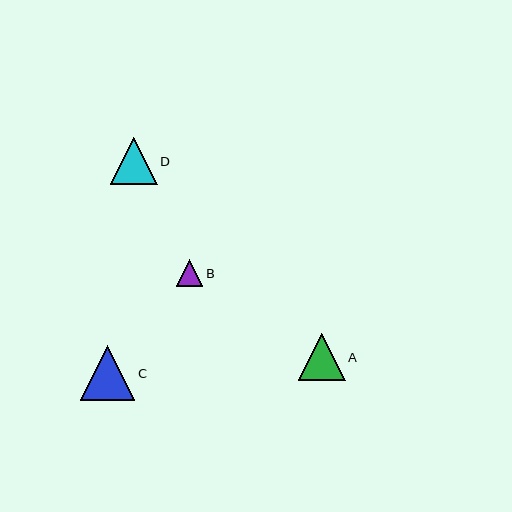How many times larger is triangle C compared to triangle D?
Triangle C is approximately 1.2 times the size of triangle D.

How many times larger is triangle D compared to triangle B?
Triangle D is approximately 1.8 times the size of triangle B.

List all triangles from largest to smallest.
From largest to smallest: C, D, A, B.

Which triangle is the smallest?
Triangle B is the smallest with a size of approximately 27 pixels.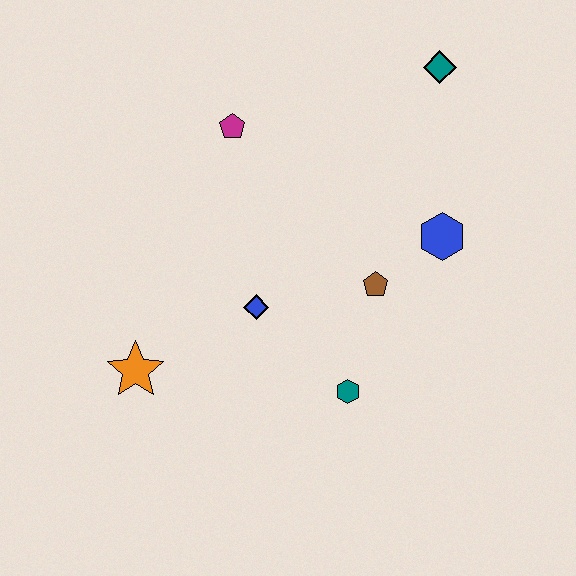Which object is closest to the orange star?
The blue diamond is closest to the orange star.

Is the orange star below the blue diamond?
Yes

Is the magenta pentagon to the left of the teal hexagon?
Yes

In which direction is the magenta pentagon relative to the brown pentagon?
The magenta pentagon is above the brown pentagon.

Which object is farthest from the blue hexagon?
The orange star is farthest from the blue hexagon.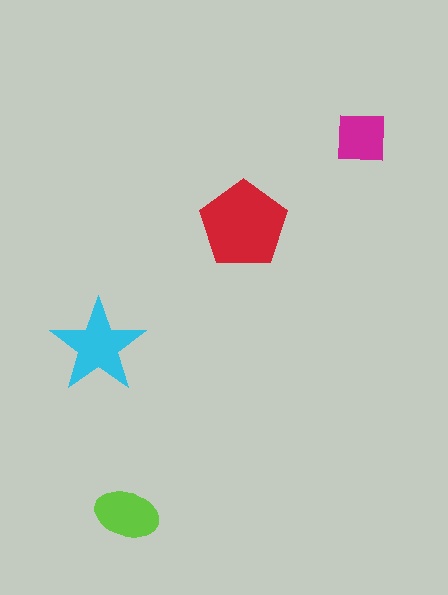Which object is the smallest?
The magenta square.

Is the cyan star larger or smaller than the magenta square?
Larger.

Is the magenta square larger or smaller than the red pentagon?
Smaller.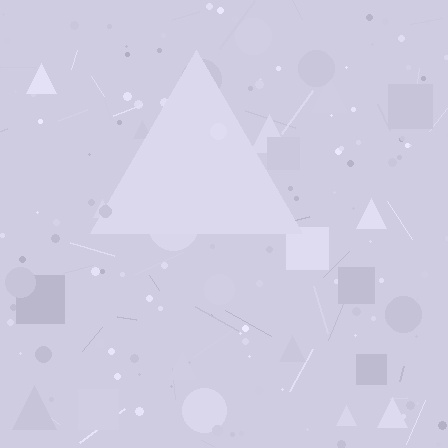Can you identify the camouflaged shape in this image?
The camouflaged shape is a triangle.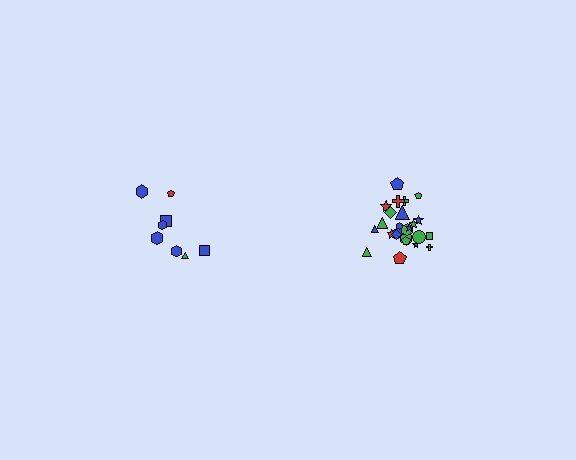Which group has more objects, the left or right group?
The right group.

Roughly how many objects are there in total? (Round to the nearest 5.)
Roughly 35 objects in total.